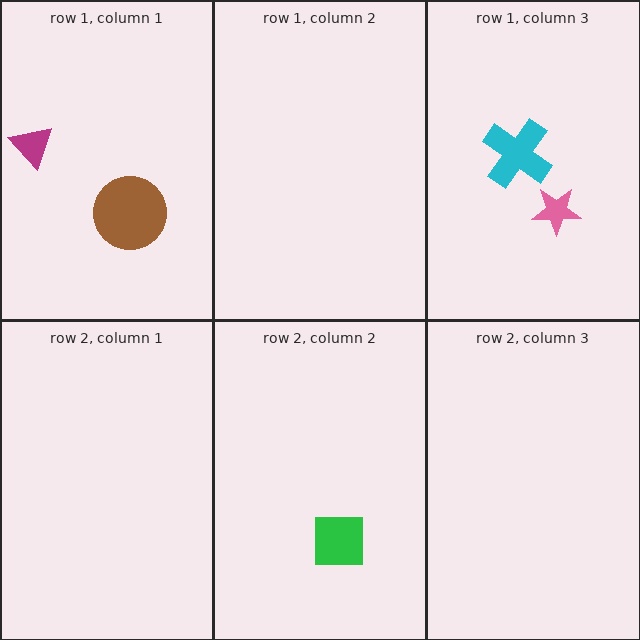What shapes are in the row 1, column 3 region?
The pink star, the cyan cross.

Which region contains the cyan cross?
The row 1, column 3 region.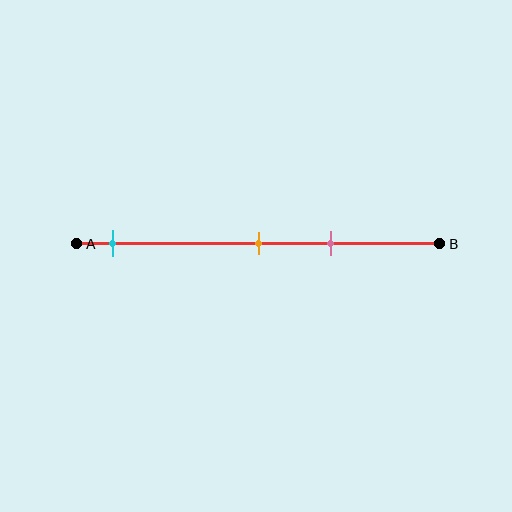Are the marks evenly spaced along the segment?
No, the marks are not evenly spaced.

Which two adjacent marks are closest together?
The orange and pink marks are the closest adjacent pair.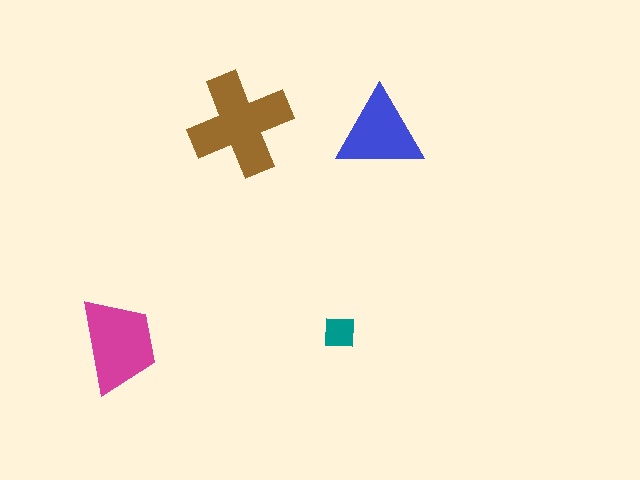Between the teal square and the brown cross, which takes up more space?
The brown cross.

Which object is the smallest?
The teal square.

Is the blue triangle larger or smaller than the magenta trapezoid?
Smaller.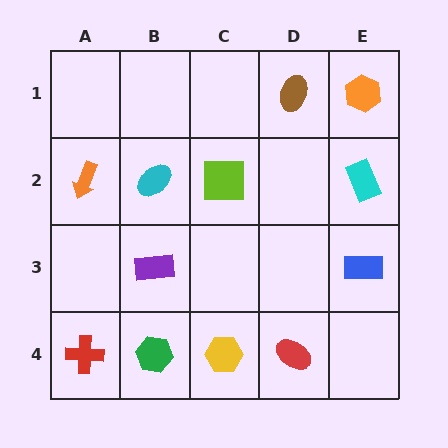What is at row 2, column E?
A cyan rectangle.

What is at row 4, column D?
A red ellipse.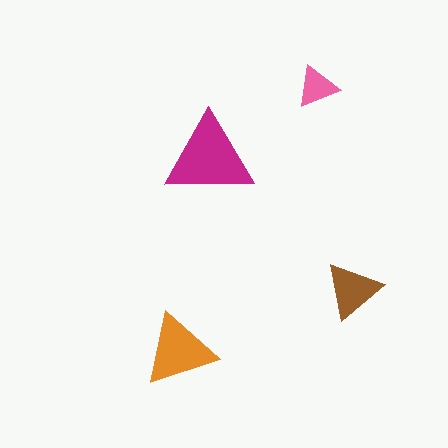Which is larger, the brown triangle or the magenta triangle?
The magenta one.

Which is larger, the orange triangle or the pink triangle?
The orange one.